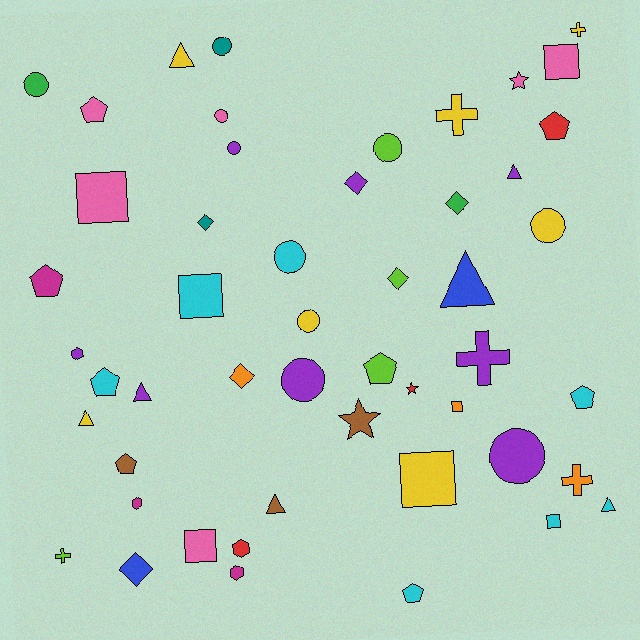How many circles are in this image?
There are 10 circles.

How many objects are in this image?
There are 50 objects.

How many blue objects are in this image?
There are 2 blue objects.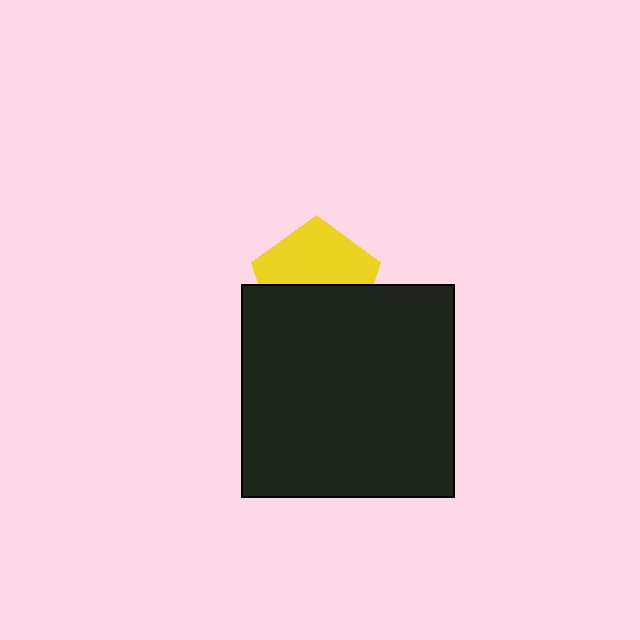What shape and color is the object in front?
The object in front is a black square.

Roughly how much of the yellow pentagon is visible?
About half of it is visible (roughly 52%).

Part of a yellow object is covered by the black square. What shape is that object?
It is a pentagon.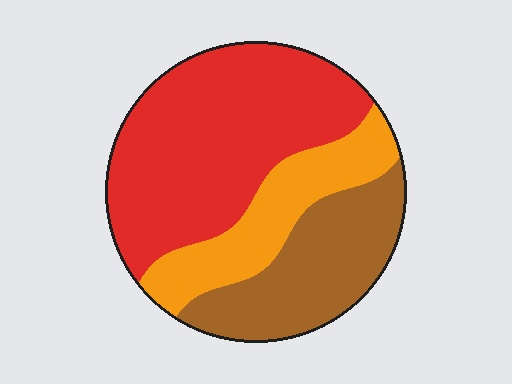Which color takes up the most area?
Red, at roughly 50%.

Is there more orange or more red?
Red.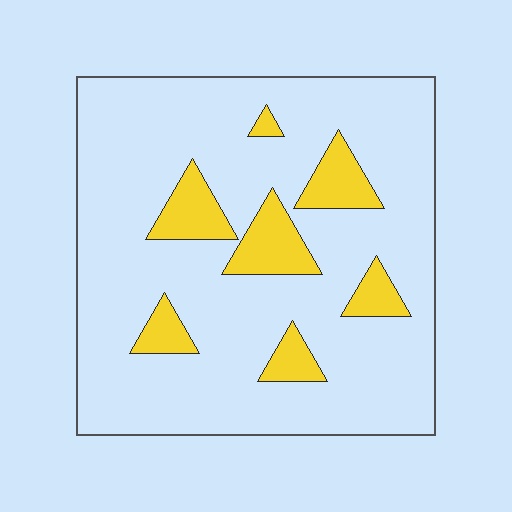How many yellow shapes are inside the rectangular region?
7.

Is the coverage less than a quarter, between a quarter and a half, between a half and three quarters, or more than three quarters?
Less than a quarter.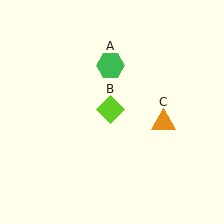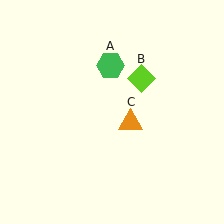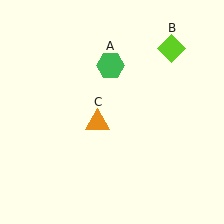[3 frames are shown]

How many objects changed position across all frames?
2 objects changed position: lime diamond (object B), orange triangle (object C).